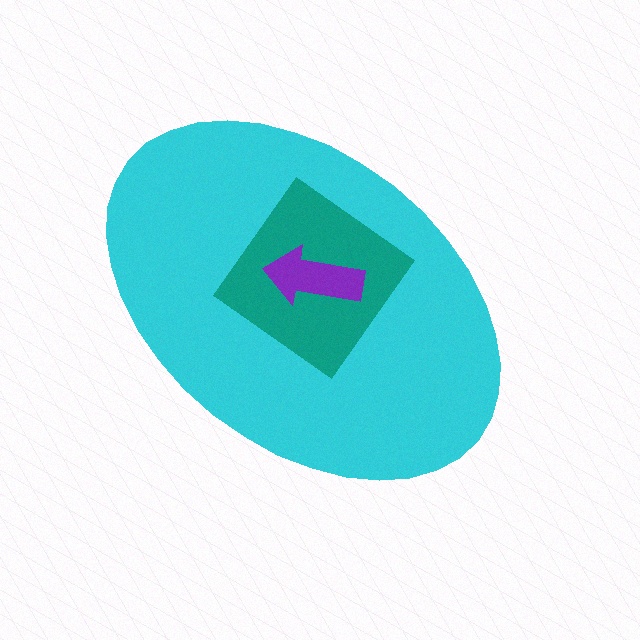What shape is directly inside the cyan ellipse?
The teal diamond.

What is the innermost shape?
The purple arrow.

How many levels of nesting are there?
3.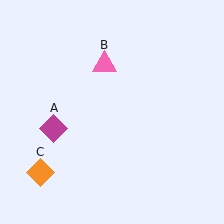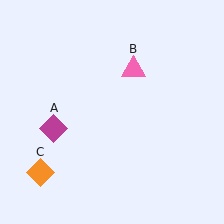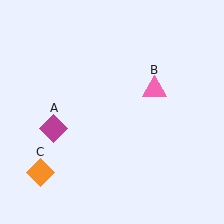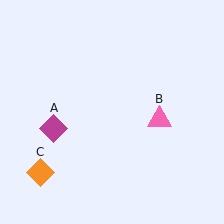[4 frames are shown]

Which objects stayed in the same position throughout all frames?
Magenta diamond (object A) and orange diamond (object C) remained stationary.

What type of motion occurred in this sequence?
The pink triangle (object B) rotated clockwise around the center of the scene.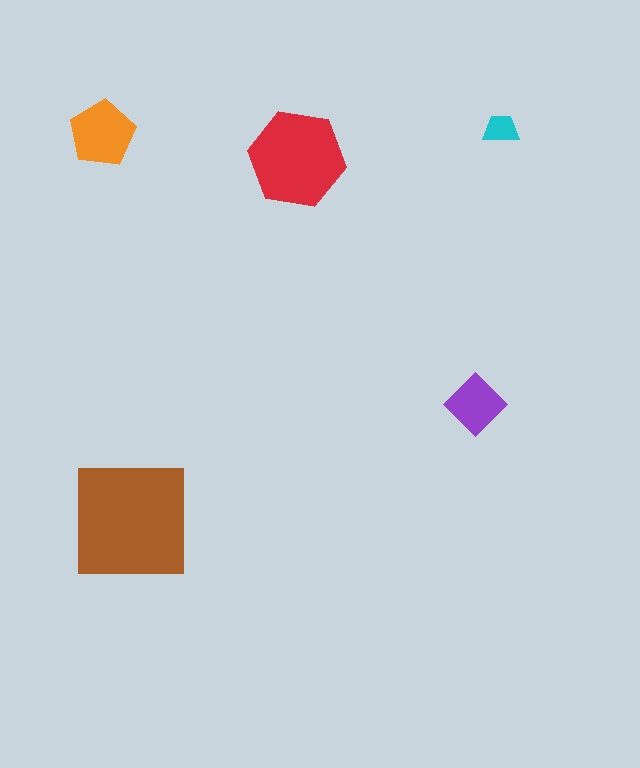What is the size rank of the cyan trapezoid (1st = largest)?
5th.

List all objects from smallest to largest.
The cyan trapezoid, the purple diamond, the orange pentagon, the red hexagon, the brown square.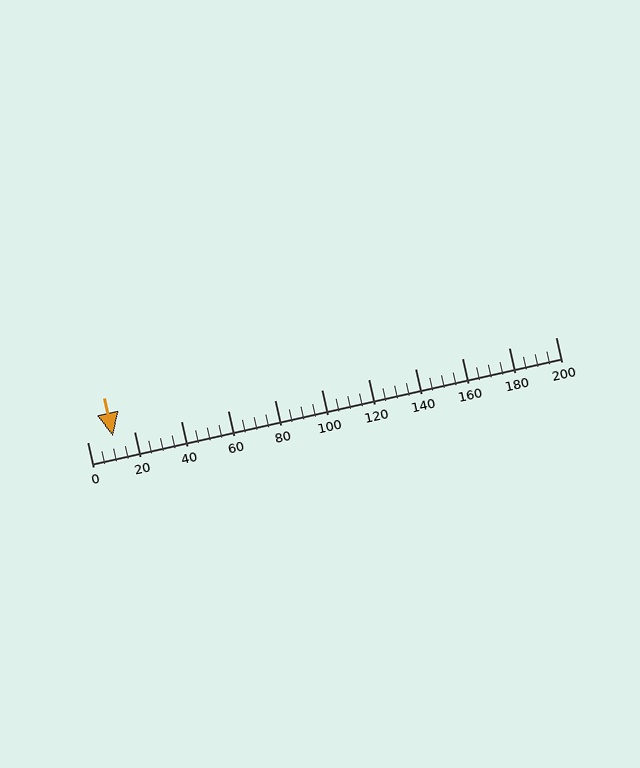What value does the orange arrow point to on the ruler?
The orange arrow points to approximately 11.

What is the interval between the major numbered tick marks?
The major tick marks are spaced 20 units apart.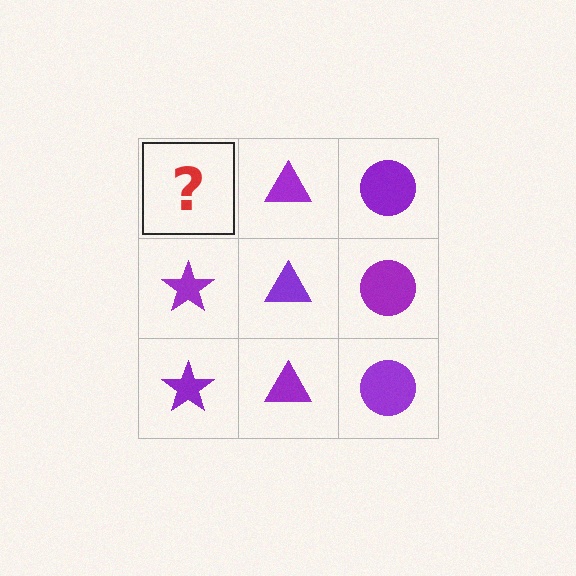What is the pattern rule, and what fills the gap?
The rule is that each column has a consistent shape. The gap should be filled with a purple star.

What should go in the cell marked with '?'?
The missing cell should contain a purple star.